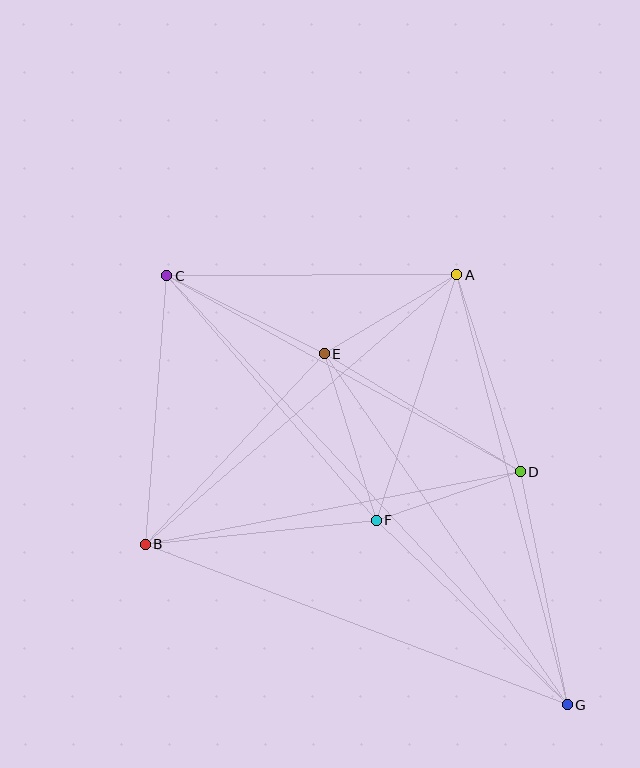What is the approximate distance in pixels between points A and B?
The distance between A and B is approximately 412 pixels.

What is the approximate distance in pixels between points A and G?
The distance between A and G is approximately 444 pixels.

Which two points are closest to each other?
Points D and F are closest to each other.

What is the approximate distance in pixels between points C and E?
The distance between C and E is approximately 176 pixels.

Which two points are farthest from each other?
Points C and G are farthest from each other.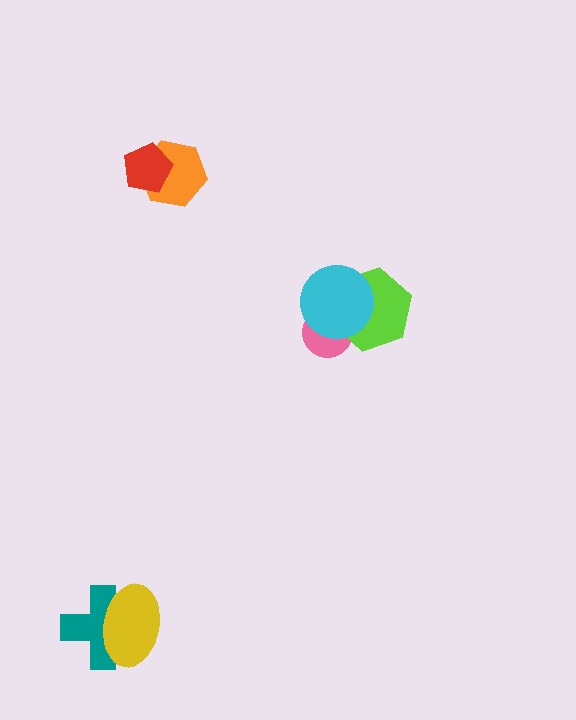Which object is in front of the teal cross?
The yellow ellipse is in front of the teal cross.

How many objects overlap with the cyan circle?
2 objects overlap with the cyan circle.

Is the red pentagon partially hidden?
No, no other shape covers it.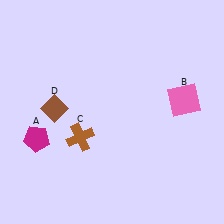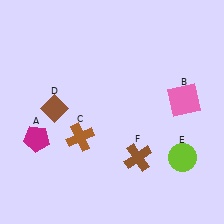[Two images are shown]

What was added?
A lime circle (E), a brown cross (F) were added in Image 2.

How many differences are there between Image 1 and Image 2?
There are 2 differences between the two images.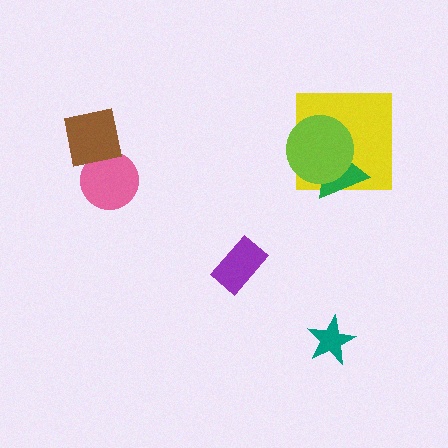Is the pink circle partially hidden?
Yes, it is partially covered by another shape.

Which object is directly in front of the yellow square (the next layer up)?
The green triangle is directly in front of the yellow square.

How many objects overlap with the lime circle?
2 objects overlap with the lime circle.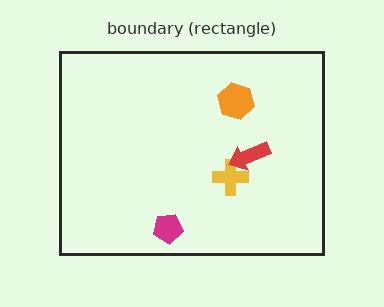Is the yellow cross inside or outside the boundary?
Inside.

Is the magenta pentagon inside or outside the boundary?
Inside.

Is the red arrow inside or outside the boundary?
Inside.